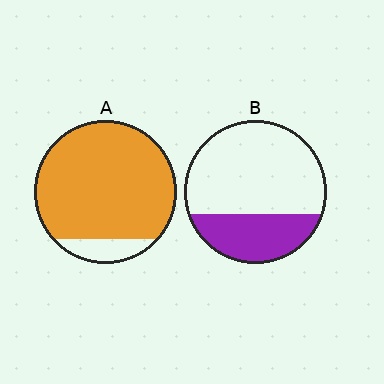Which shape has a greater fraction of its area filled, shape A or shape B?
Shape A.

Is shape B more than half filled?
No.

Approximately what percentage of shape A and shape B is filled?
A is approximately 90% and B is approximately 30%.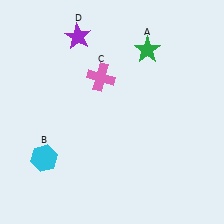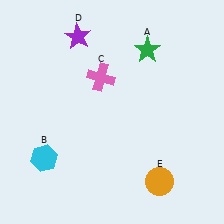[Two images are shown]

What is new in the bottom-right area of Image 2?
An orange circle (E) was added in the bottom-right area of Image 2.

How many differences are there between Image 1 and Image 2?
There is 1 difference between the two images.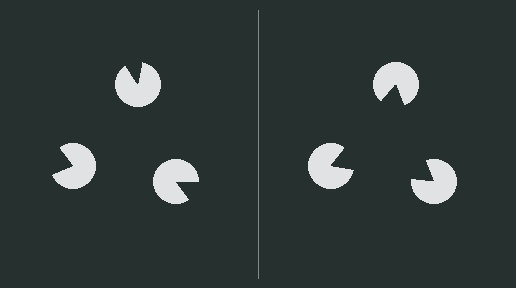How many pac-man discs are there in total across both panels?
6 — 3 on each side.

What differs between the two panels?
The pac-man discs are positioned identically on both sides; only the wedge orientations differ. On the right they align to a triangle; on the left they are misaligned.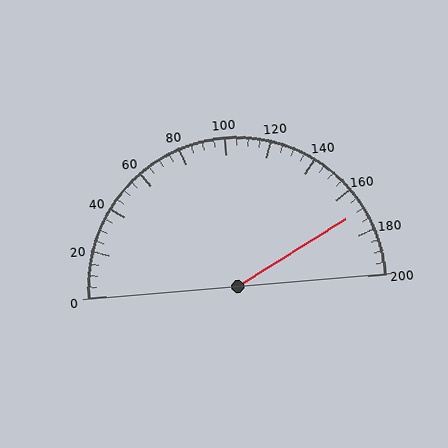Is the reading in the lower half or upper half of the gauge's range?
The reading is in the upper half of the range (0 to 200).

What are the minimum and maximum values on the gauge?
The gauge ranges from 0 to 200.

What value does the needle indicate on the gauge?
The needle indicates approximately 170.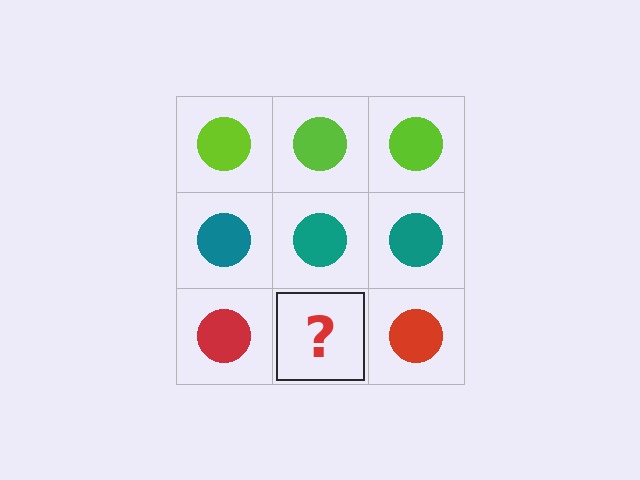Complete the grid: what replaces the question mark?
The question mark should be replaced with a red circle.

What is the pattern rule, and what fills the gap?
The rule is that each row has a consistent color. The gap should be filled with a red circle.